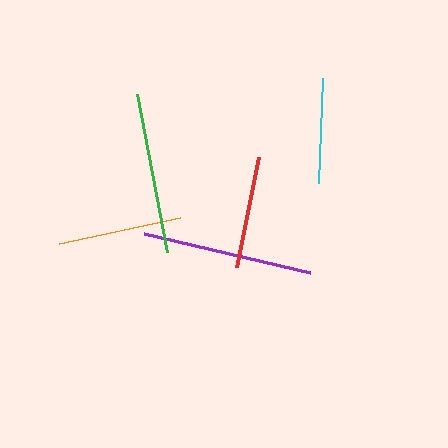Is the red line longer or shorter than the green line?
The green line is longer than the red line.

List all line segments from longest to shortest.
From longest to shortest: purple, green, orange, red, cyan.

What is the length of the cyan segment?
The cyan segment is approximately 105 pixels long.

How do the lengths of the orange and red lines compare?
The orange and red lines are approximately the same length.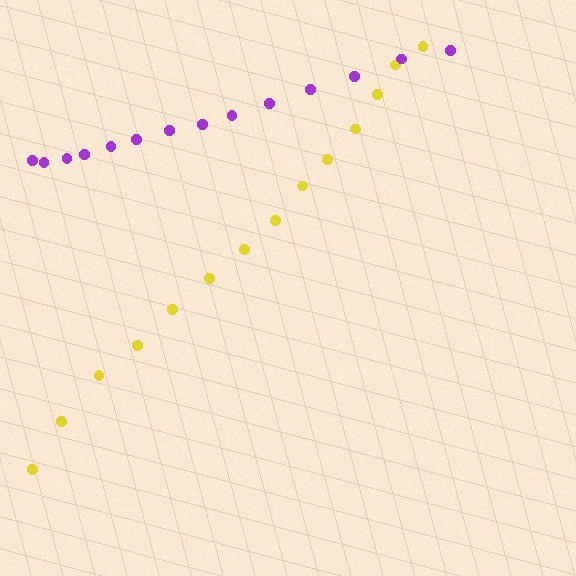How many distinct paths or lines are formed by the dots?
There are 2 distinct paths.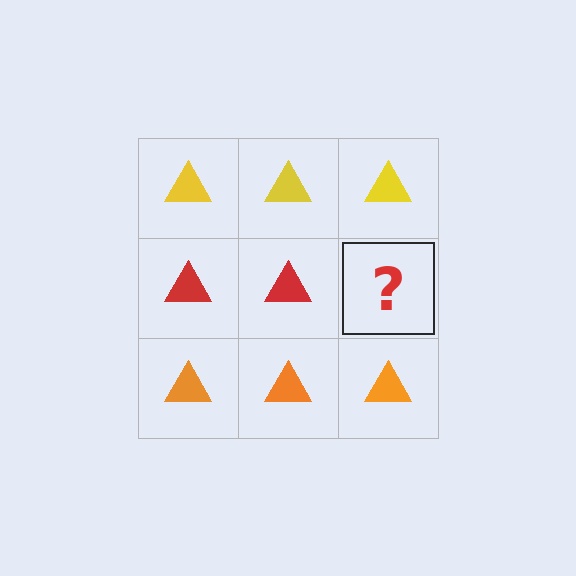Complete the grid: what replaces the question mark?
The question mark should be replaced with a red triangle.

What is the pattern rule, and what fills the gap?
The rule is that each row has a consistent color. The gap should be filled with a red triangle.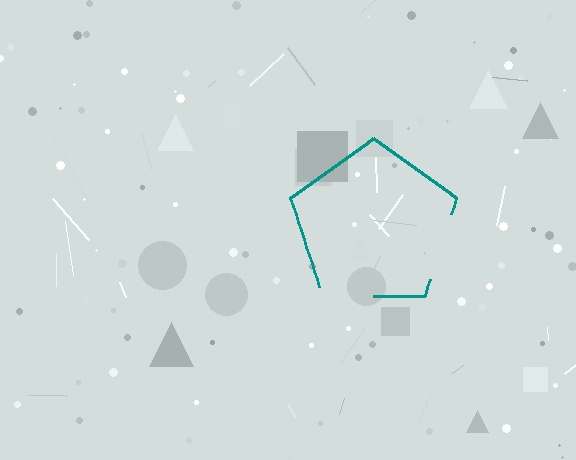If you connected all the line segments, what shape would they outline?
They would outline a pentagon.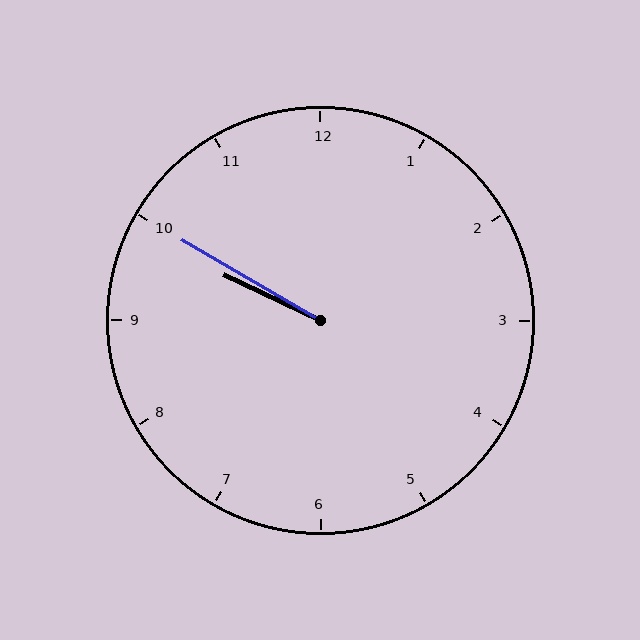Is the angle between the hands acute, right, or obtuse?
It is acute.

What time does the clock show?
9:50.